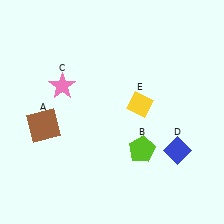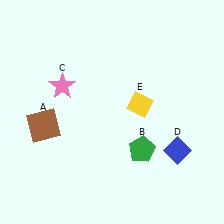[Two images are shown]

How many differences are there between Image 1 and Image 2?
There is 1 difference between the two images.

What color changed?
The pentagon (B) changed from lime in Image 1 to green in Image 2.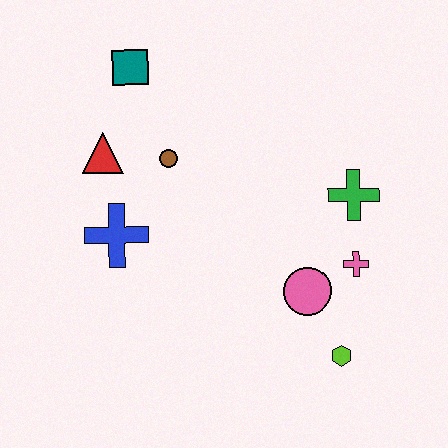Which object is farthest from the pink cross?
The teal square is farthest from the pink cross.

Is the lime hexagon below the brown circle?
Yes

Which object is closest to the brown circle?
The red triangle is closest to the brown circle.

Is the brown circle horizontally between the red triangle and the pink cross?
Yes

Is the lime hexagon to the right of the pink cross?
No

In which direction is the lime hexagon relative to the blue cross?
The lime hexagon is to the right of the blue cross.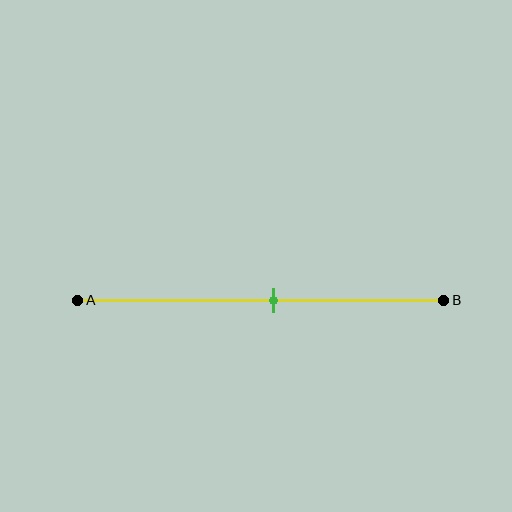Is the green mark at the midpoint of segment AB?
No, the mark is at about 55% from A, not at the 50% midpoint.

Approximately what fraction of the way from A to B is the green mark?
The green mark is approximately 55% of the way from A to B.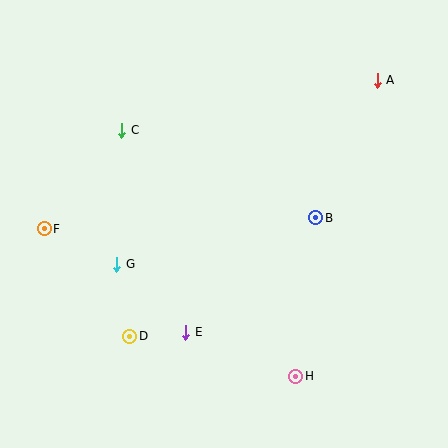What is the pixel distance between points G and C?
The distance between G and C is 134 pixels.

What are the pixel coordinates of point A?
Point A is at (377, 80).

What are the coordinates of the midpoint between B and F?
The midpoint between B and F is at (180, 223).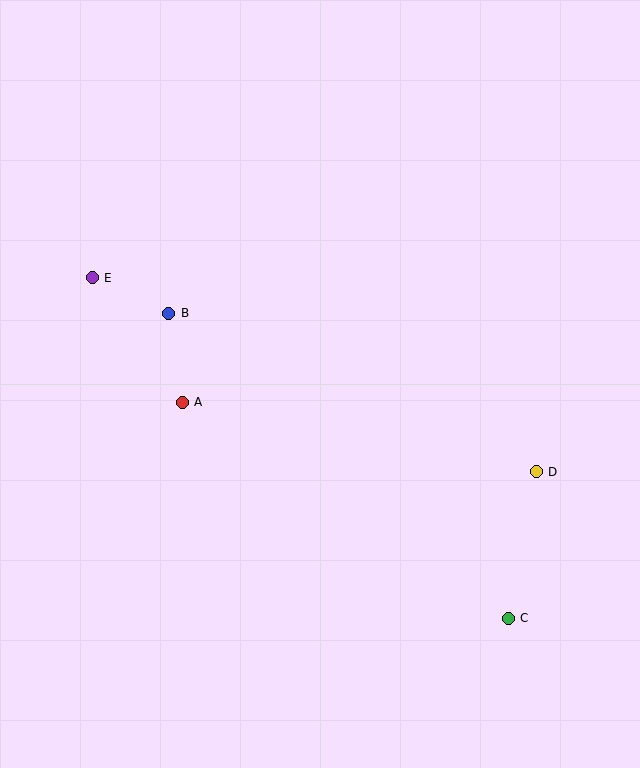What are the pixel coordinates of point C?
Point C is at (508, 618).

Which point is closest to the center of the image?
Point A at (182, 402) is closest to the center.